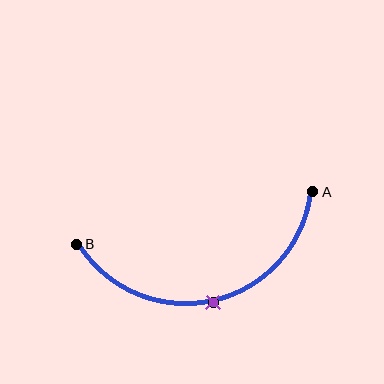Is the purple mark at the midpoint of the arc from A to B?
Yes. The purple mark lies on the arc at equal arc-length from both A and B — it is the arc midpoint.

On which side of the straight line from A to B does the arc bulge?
The arc bulges below the straight line connecting A and B.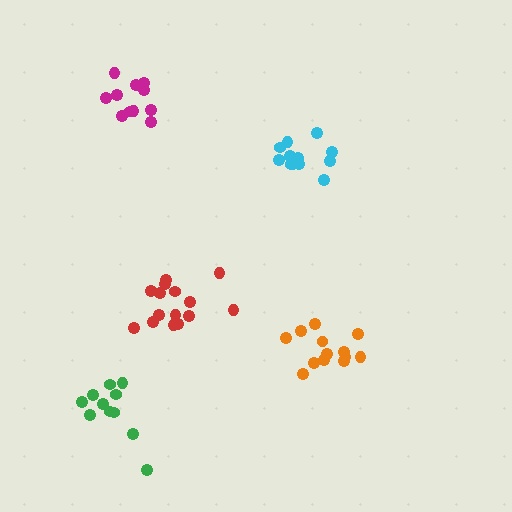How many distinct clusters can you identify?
There are 5 distinct clusters.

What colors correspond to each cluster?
The clusters are colored: cyan, red, magenta, orange, green.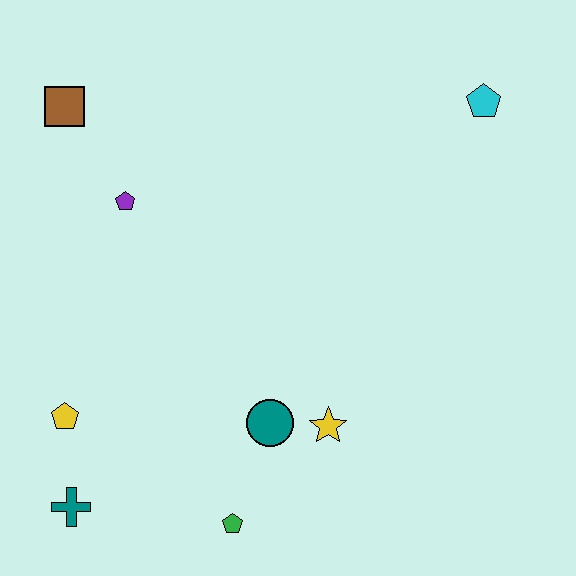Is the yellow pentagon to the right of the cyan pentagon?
No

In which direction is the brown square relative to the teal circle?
The brown square is above the teal circle.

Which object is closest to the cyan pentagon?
The yellow star is closest to the cyan pentagon.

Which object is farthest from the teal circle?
The cyan pentagon is farthest from the teal circle.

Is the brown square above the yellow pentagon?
Yes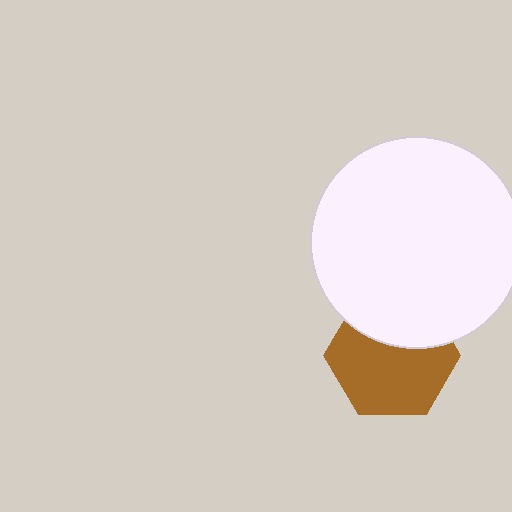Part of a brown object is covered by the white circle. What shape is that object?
It is a hexagon.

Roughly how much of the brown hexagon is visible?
Most of it is visible (roughly 65%).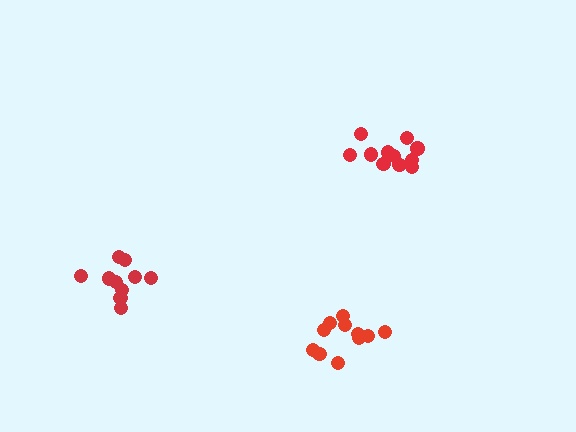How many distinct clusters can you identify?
There are 3 distinct clusters.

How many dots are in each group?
Group 1: 10 dots, Group 2: 11 dots, Group 3: 11 dots (32 total).